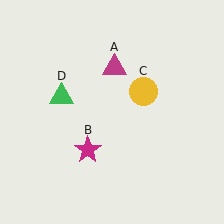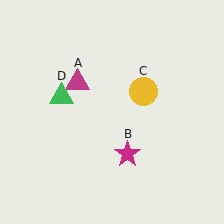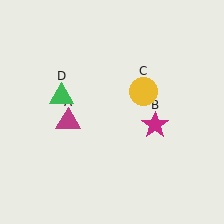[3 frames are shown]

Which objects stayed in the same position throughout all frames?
Yellow circle (object C) and green triangle (object D) remained stationary.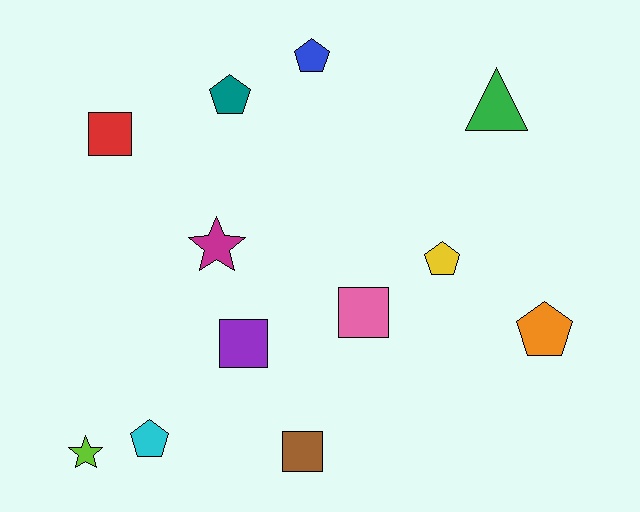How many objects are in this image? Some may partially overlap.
There are 12 objects.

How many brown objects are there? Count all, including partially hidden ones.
There is 1 brown object.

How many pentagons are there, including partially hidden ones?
There are 5 pentagons.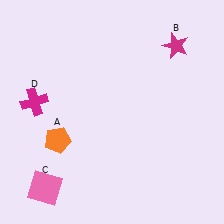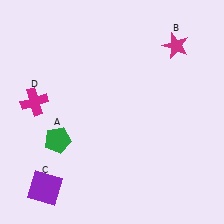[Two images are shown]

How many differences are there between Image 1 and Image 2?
There are 2 differences between the two images.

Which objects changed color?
A changed from orange to green. C changed from pink to purple.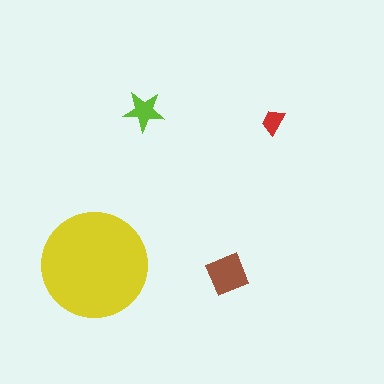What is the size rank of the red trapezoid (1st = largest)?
4th.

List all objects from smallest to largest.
The red trapezoid, the lime star, the brown square, the yellow circle.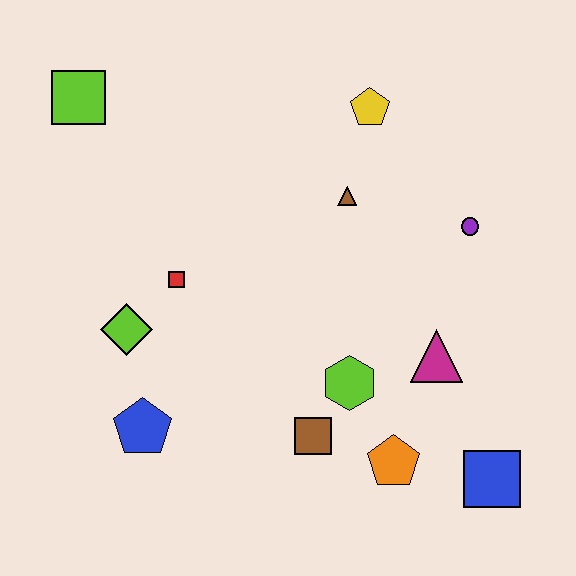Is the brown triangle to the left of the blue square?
Yes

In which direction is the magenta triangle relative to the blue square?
The magenta triangle is above the blue square.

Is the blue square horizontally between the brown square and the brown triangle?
No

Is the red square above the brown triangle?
No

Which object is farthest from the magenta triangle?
The lime square is farthest from the magenta triangle.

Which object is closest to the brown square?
The lime hexagon is closest to the brown square.